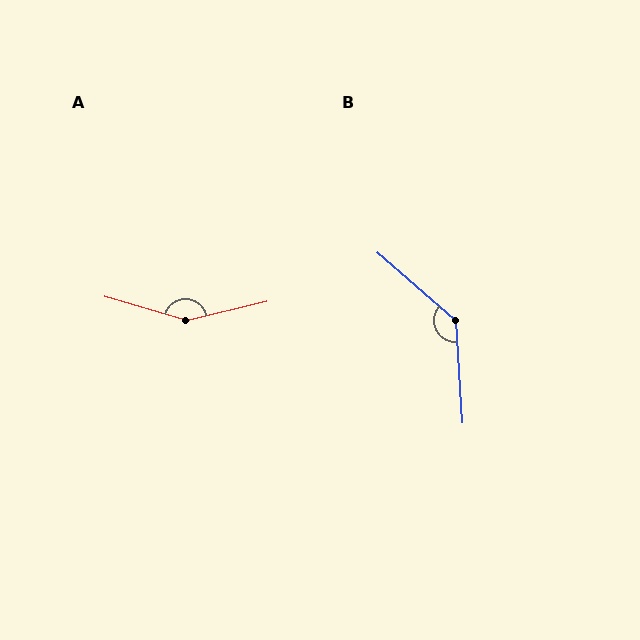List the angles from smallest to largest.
B (135°), A (150°).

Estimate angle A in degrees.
Approximately 150 degrees.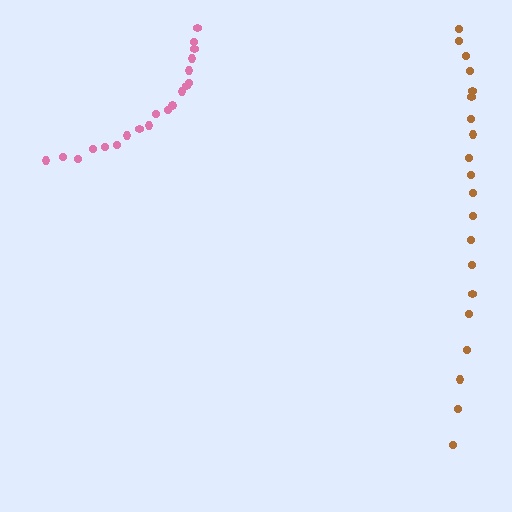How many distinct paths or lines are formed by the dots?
There are 2 distinct paths.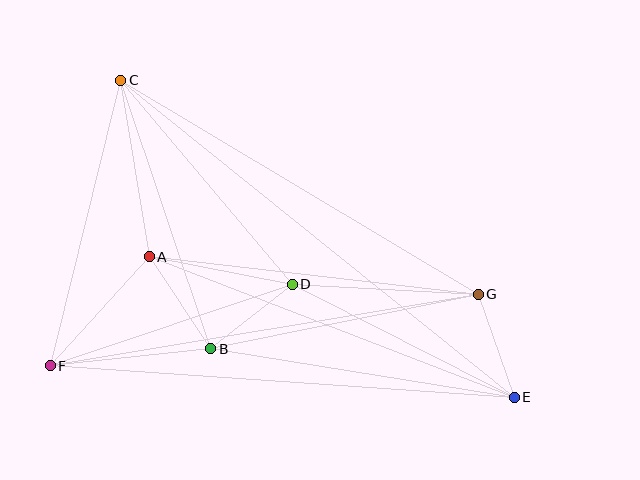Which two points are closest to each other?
Points B and D are closest to each other.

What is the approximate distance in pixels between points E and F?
The distance between E and F is approximately 465 pixels.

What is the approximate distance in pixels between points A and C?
The distance between A and C is approximately 179 pixels.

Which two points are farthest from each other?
Points C and E are farthest from each other.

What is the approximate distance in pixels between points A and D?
The distance between A and D is approximately 145 pixels.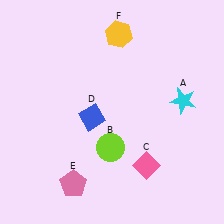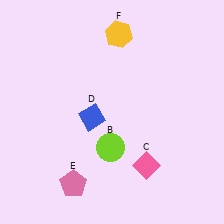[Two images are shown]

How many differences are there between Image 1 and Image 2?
There is 1 difference between the two images.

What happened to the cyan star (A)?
The cyan star (A) was removed in Image 2. It was in the top-right area of Image 1.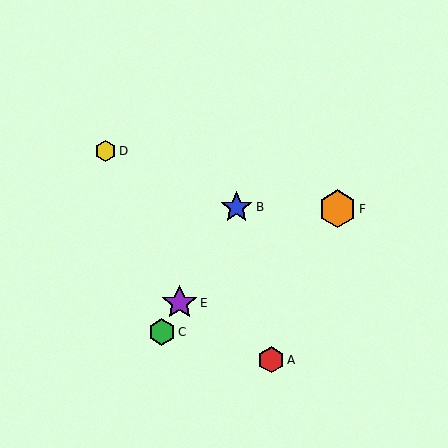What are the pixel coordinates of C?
Object C is at (162, 332).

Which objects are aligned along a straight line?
Objects B, C, E are aligned along a straight line.